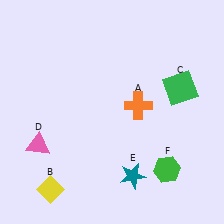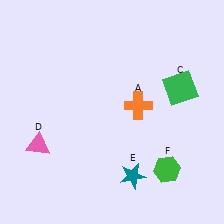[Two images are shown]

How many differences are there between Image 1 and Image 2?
There is 1 difference between the two images.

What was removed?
The yellow diamond (B) was removed in Image 2.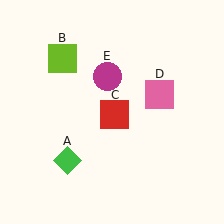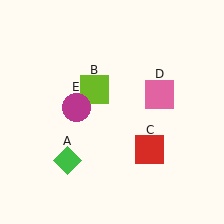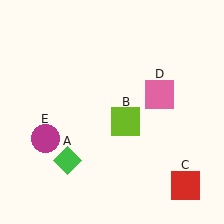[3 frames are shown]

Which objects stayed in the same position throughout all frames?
Green diamond (object A) and pink square (object D) remained stationary.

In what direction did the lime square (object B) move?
The lime square (object B) moved down and to the right.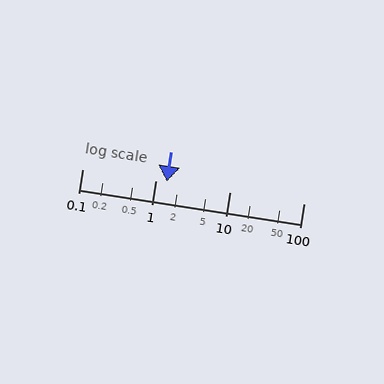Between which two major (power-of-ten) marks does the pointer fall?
The pointer is between 1 and 10.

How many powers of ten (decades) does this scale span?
The scale spans 3 decades, from 0.1 to 100.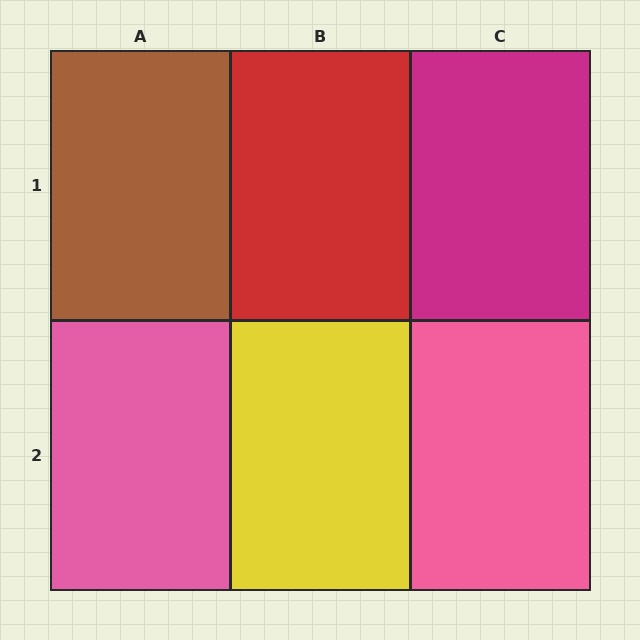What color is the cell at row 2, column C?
Pink.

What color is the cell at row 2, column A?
Pink.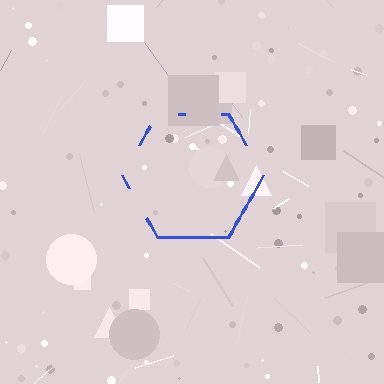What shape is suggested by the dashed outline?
The dashed outline suggests a hexagon.